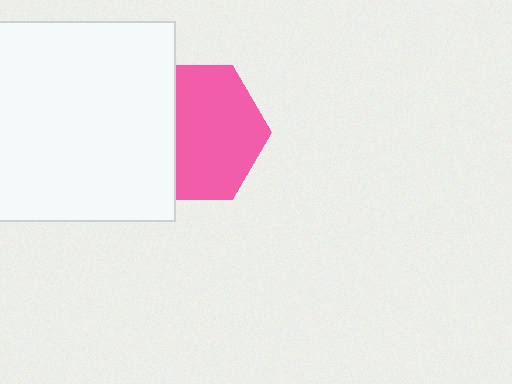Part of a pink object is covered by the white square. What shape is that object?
It is a hexagon.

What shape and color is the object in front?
The object in front is a white square.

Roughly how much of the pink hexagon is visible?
Most of it is visible (roughly 66%).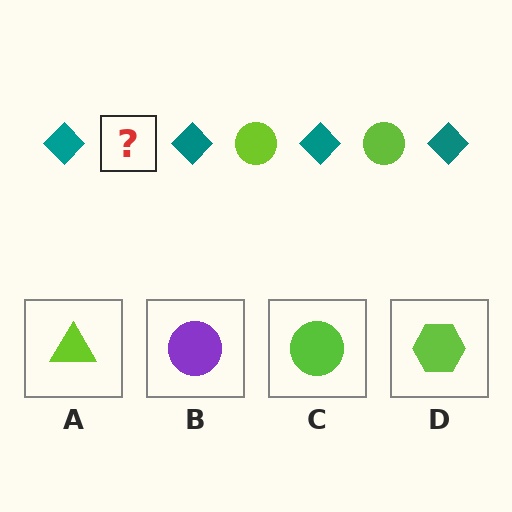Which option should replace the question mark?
Option C.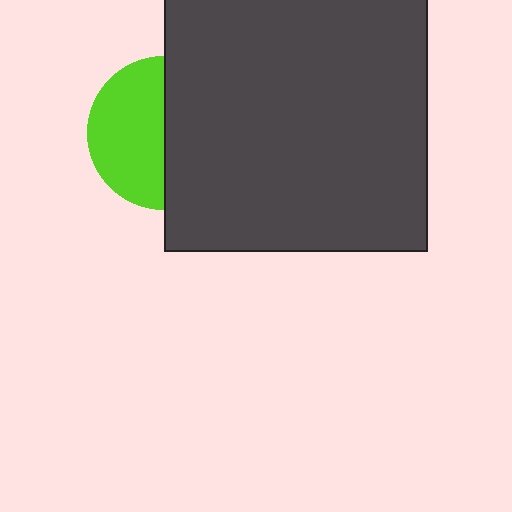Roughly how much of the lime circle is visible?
About half of it is visible (roughly 50%).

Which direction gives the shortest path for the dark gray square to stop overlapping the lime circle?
Moving right gives the shortest separation.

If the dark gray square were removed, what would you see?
You would see the complete lime circle.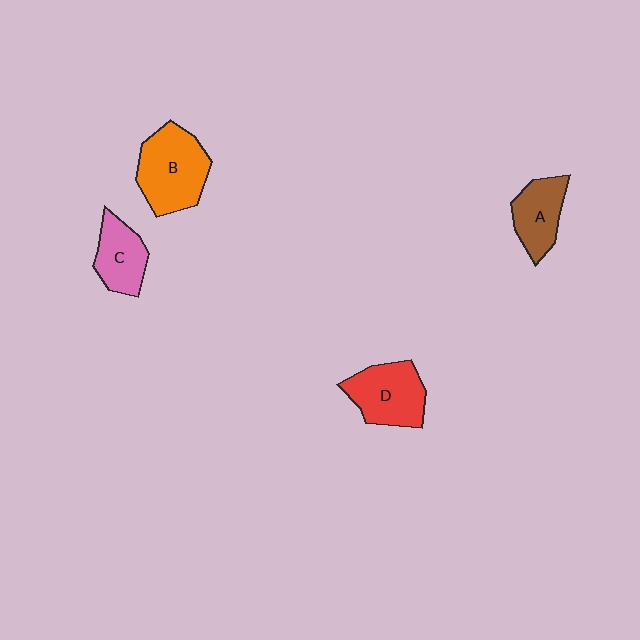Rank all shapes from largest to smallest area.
From largest to smallest: B (orange), D (red), A (brown), C (pink).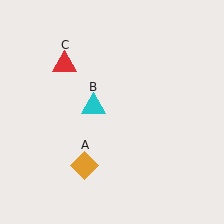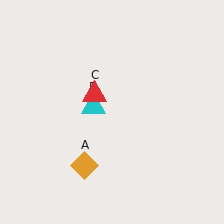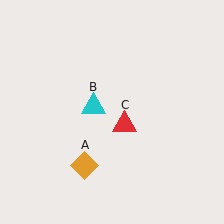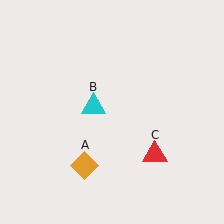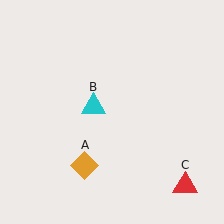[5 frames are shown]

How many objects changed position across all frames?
1 object changed position: red triangle (object C).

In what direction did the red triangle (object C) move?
The red triangle (object C) moved down and to the right.